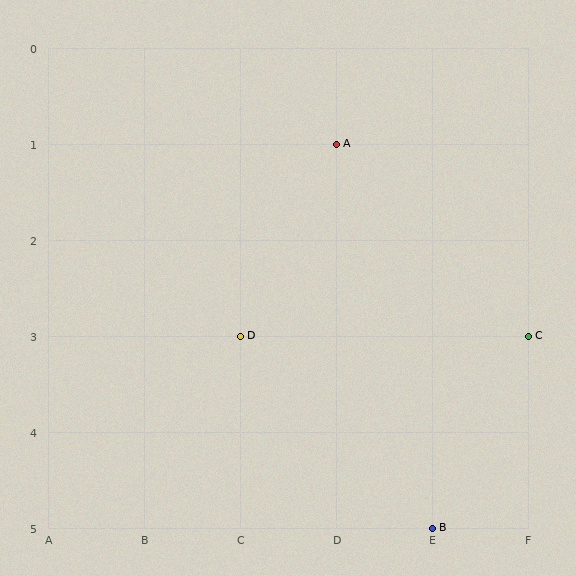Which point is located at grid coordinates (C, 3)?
Point D is at (C, 3).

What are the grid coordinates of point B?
Point B is at grid coordinates (E, 5).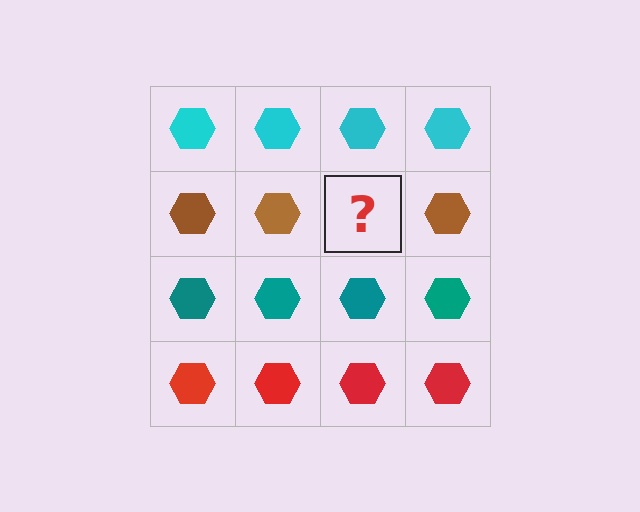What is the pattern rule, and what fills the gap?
The rule is that each row has a consistent color. The gap should be filled with a brown hexagon.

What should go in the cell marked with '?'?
The missing cell should contain a brown hexagon.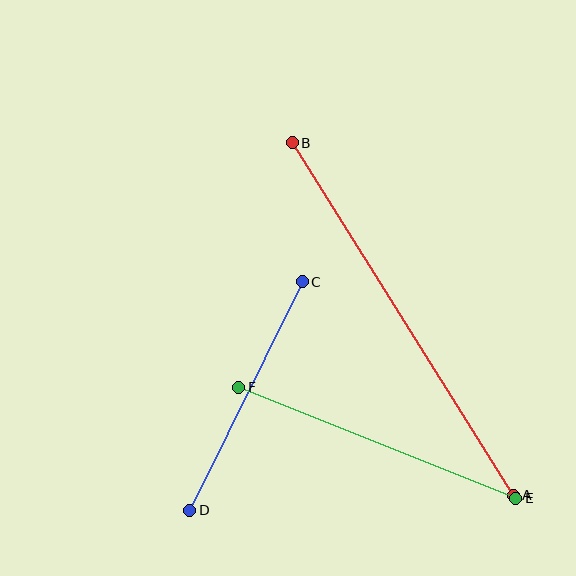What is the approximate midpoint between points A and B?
The midpoint is at approximately (403, 319) pixels.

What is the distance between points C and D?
The distance is approximately 255 pixels.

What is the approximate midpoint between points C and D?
The midpoint is at approximately (246, 396) pixels.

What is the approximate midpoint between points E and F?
The midpoint is at approximately (377, 443) pixels.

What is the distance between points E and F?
The distance is approximately 299 pixels.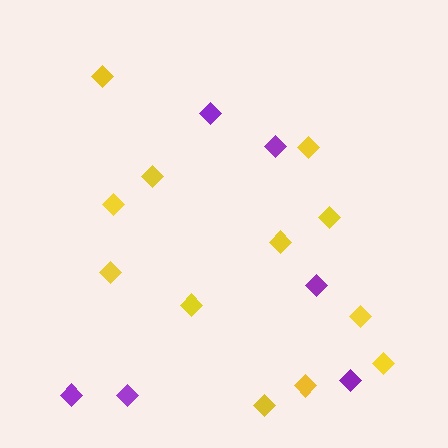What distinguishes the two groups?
There are 2 groups: one group of purple diamonds (6) and one group of yellow diamonds (12).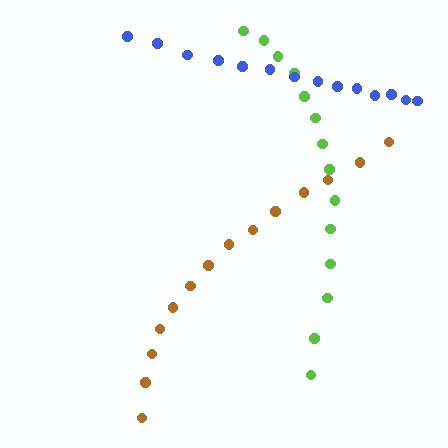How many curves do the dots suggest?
There are 3 distinct paths.